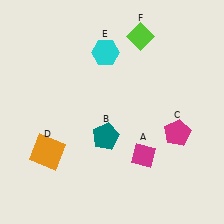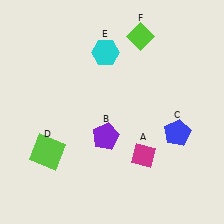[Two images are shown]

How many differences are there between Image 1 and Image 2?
There are 3 differences between the two images.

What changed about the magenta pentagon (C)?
In Image 1, C is magenta. In Image 2, it changed to blue.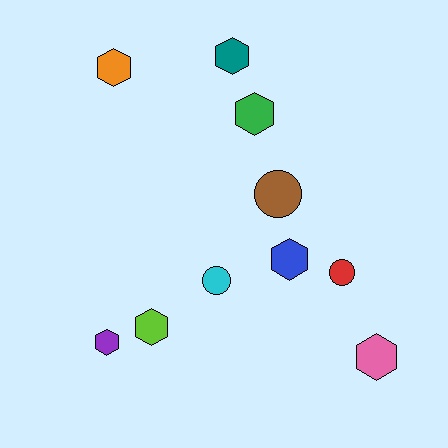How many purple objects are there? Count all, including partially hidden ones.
There is 1 purple object.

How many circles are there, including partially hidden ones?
There are 3 circles.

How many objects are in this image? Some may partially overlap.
There are 10 objects.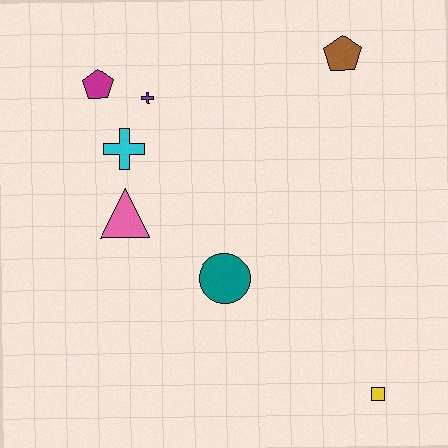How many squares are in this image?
There is 1 square.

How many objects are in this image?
There are 7 objects.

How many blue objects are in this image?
There are no blue objects.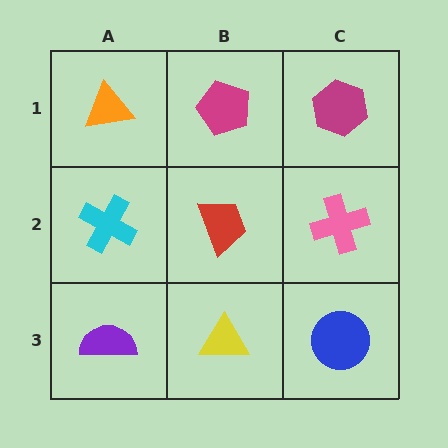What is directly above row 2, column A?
An orange triangle.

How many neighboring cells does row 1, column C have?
2.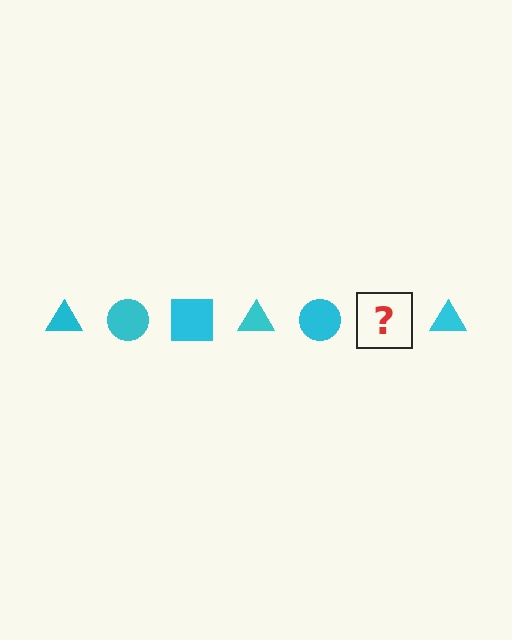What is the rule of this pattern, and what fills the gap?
The rule is that the pattern cycles through triangle, circle, square shapes in cyan. The gap should be filled with a cyan square.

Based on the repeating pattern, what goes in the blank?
The blank should be a cyan square.